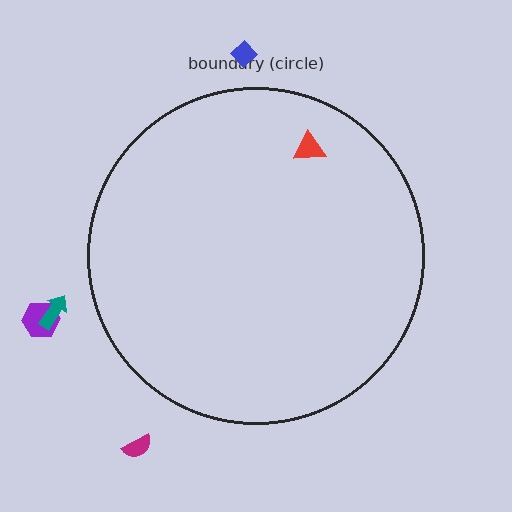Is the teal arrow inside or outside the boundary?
Outside.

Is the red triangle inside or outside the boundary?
Inside.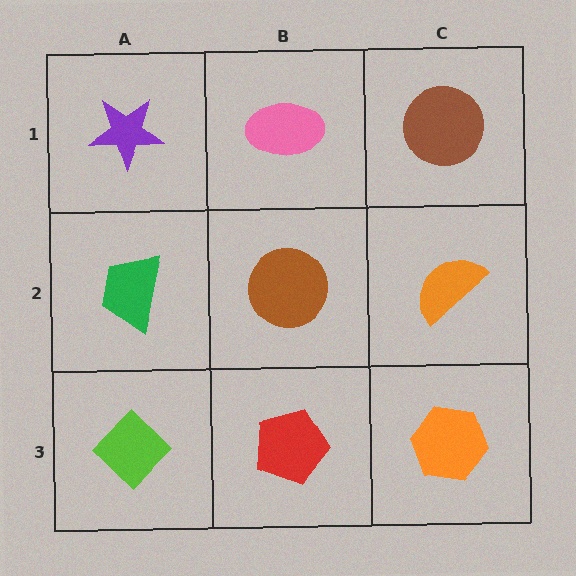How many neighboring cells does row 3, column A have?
2.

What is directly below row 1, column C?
An orange semicircle.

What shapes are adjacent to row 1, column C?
An orange semicircle (row 2, column C), a pink ellipse (row 1, column B).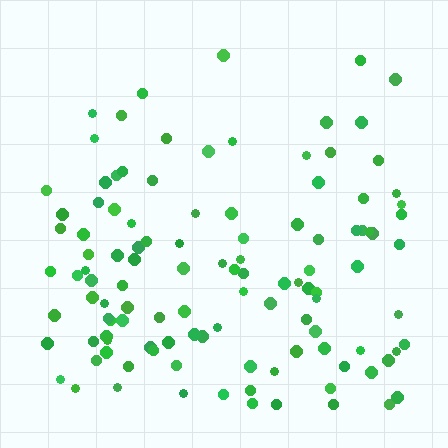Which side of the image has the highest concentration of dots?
The bottom.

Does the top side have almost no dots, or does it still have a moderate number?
Still a moderate number, just noticeably fewer than the bottom.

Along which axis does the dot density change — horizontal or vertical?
Vertical.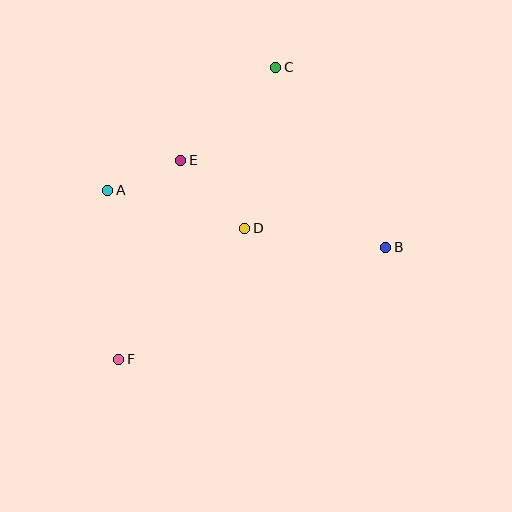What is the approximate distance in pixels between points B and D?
The distance between B and D is approximately 143 pixels.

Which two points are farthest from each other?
Points C and F are farthest from each other.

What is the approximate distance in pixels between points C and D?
The distance between C and D is approximately 164 pixels.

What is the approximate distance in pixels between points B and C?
The distance between B and C is approximately 211 pixels.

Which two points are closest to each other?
Points A and E are closest to each other.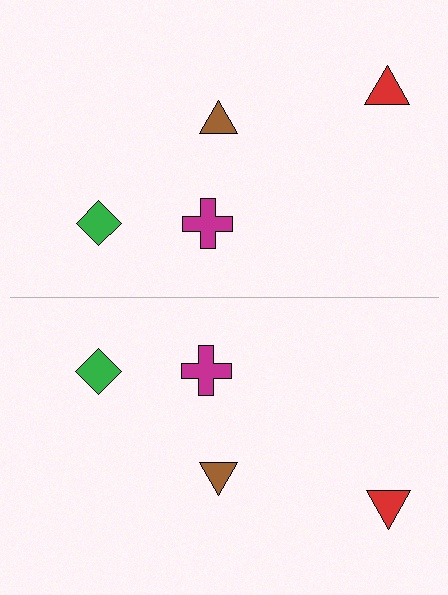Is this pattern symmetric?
Yes, this pattern has bilateral (reflection) symmetry.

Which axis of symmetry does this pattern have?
The pattern has a horizontal axis of symmetry running through the center of the image.